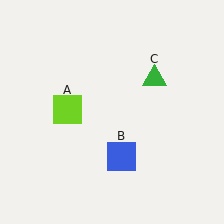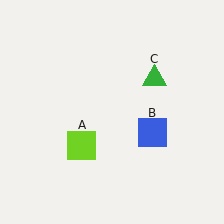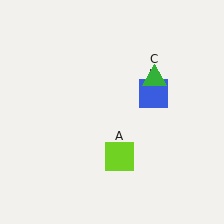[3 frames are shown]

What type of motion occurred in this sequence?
The lime square (object A), blue square (object B) rotated counterclockwise around the center of the scene.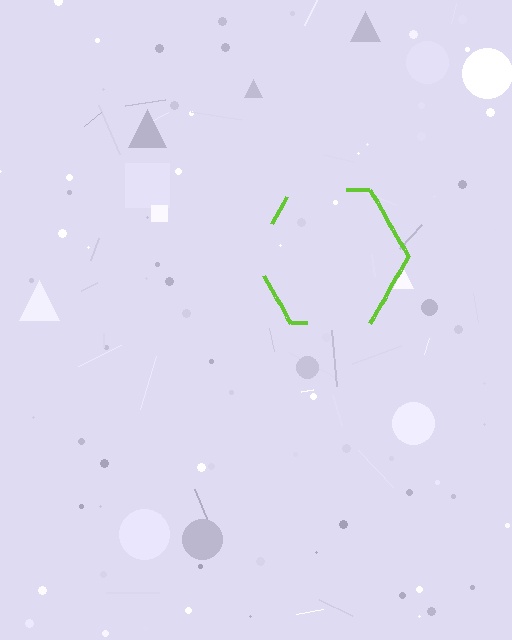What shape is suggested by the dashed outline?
The dashed outline suggests a hexagon.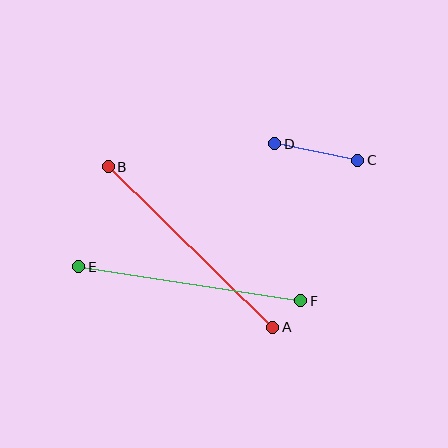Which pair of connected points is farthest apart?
Points A and B are farthest apart.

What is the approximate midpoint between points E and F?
The midpoint is at approximately (190, 284) pixels.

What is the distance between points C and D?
The distance is approximately 85 pixels.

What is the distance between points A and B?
The distance is approximately 230 pixels.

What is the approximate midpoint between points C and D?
The midpoint is at approximately (316, 152) pixels.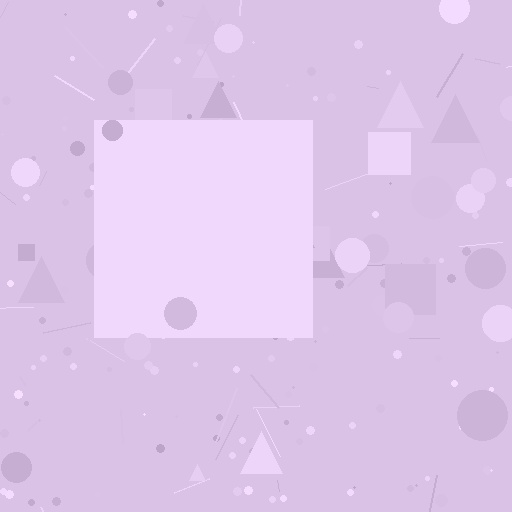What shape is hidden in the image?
A square is hidden in the image.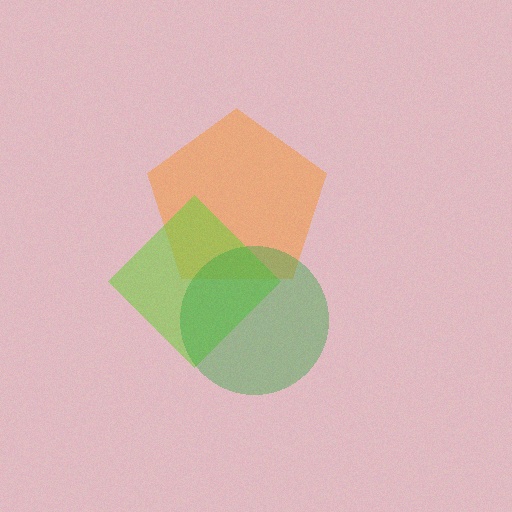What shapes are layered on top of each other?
The layered shapes are: an orange pentagon, a lime diamond, a green circle.